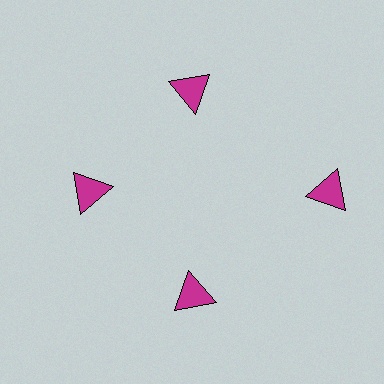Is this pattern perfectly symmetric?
No. The 4 magenta triangles are arranged in a ring, but one element near the 3 o'clock position is pushed outward from the center, breaking the 4-fold rotational symmetry.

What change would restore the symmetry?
The symmetry would be restored by moving it inward, back onto the ring so that all 4 triangles sit at equal angles and equal distance from the center.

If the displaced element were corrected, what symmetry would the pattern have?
It would have 4-fold rotational symmetry — the pattern would map onto itself every 90 degrees.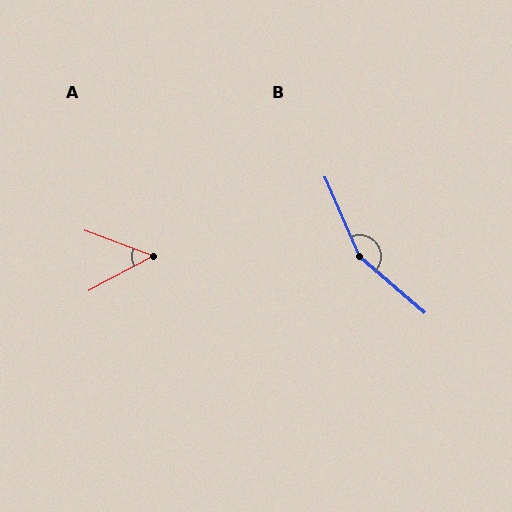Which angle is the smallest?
A, at approximately 48 degrees.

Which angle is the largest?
B, at approximately 154 degrees.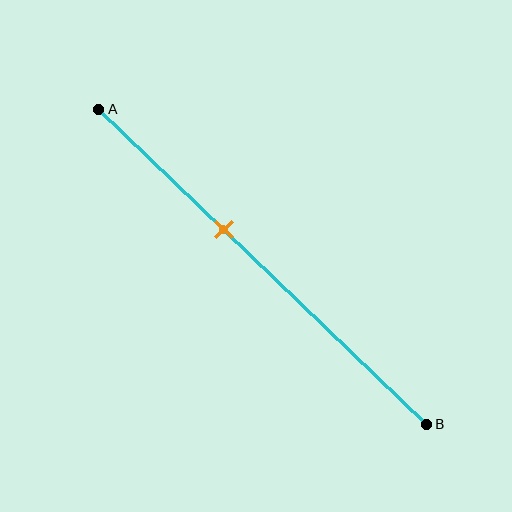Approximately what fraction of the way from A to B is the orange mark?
The orange mark is approximately 40% of the way from A to B.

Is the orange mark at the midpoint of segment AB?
No, the mark is at about 40% from A, not at the 50% midpoint.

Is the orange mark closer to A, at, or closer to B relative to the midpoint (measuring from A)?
The orange mark is closer to point A than the midpoint of segment AB.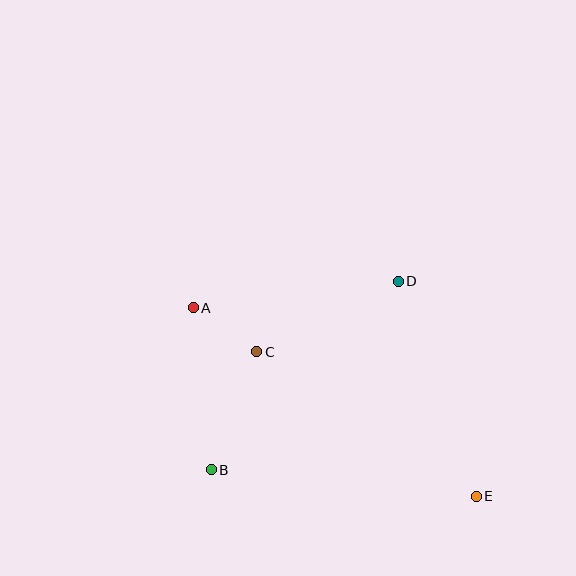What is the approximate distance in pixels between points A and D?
The distance between A and D is approximately 207 pixels.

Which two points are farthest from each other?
Points A and E are farthest from each other.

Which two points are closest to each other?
Points A and C are closest to each other.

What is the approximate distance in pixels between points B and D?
The distance between B and D is approximately 266 pixels.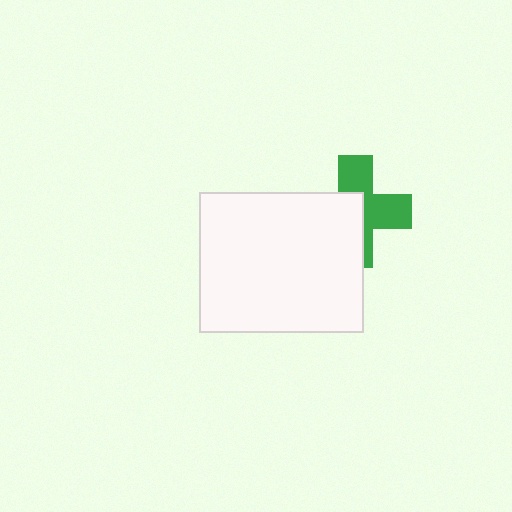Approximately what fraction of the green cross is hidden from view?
Roughly 49% of the green cross is hidden behind the white rectangle.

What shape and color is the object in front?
The object in front is a white rectangle.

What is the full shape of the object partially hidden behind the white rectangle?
The partially hidden object is a green cross.